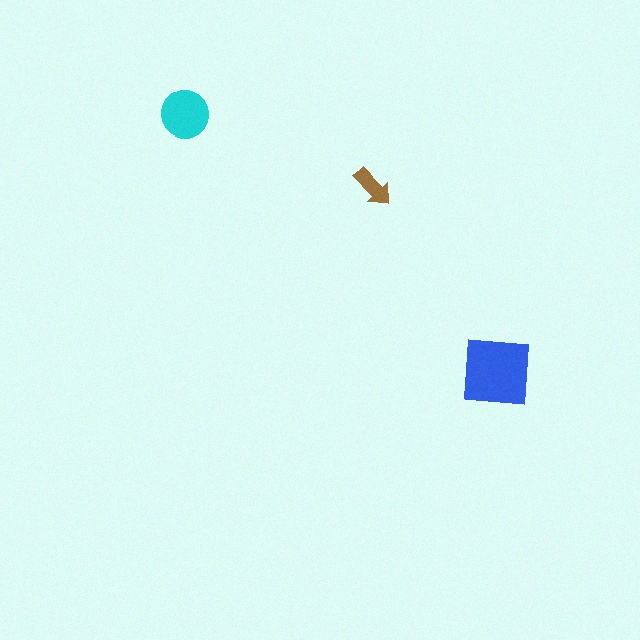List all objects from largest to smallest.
The blue square, the cyan circle, the brown arrow.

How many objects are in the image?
There are 3 objects in the image.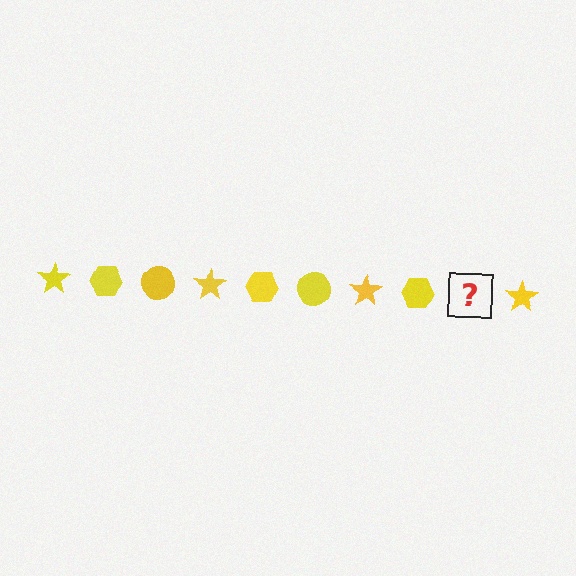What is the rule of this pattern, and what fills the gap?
The rule is that the pattern cycles through star, hexagon, circle shapes in yellow. The gap should be filled with a yellow circle.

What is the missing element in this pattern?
The missing element is a yellow circle.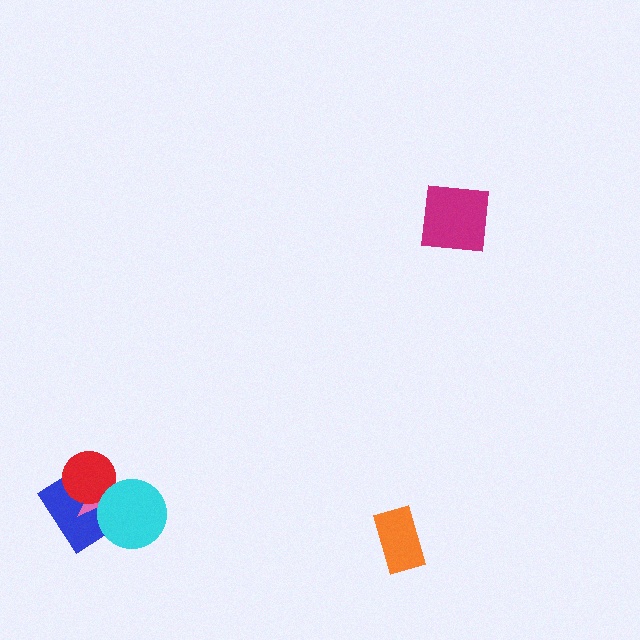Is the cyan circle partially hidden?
No, no other shape covers it.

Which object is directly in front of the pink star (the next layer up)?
The red circle is directly in front of the pink star.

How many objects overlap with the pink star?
3 objects overlap with the pink star.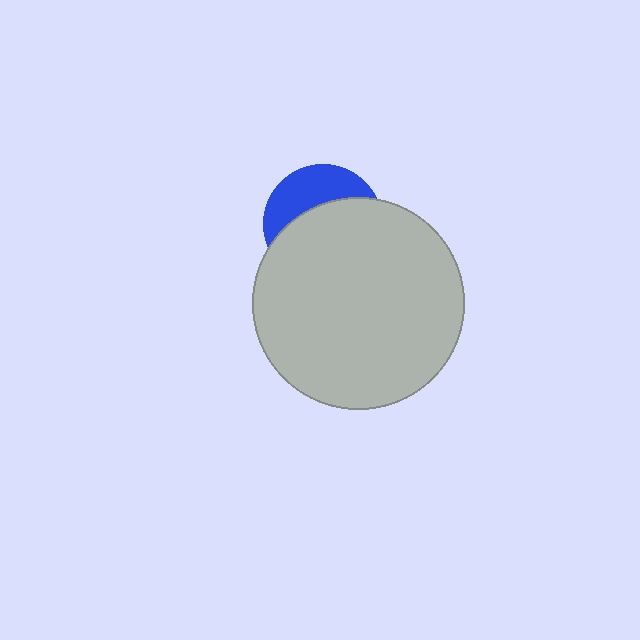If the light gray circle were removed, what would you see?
You would see the complete blue circle.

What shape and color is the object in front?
The object in front is a light gray circle.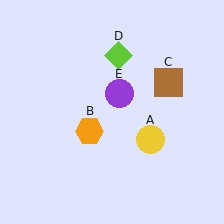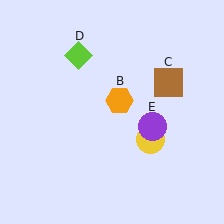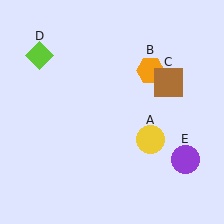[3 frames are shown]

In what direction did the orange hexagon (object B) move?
The orange hexagon (object B) moved up and to the right.